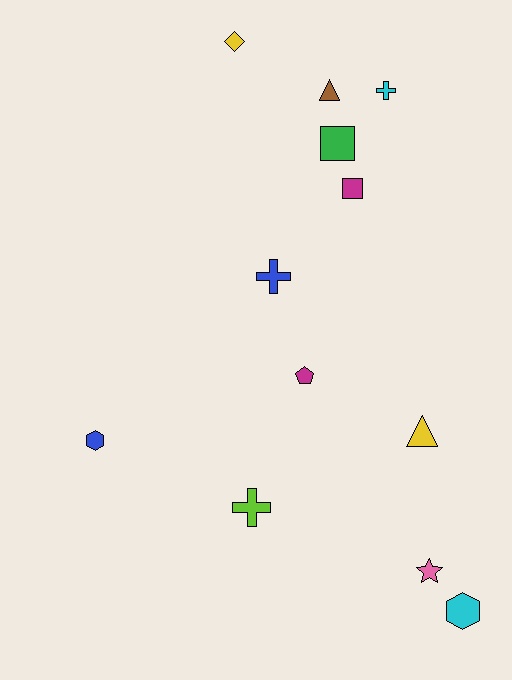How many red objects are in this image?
There are no red objects.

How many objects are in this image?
There are 12 objects.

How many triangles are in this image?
There are 2 triangles.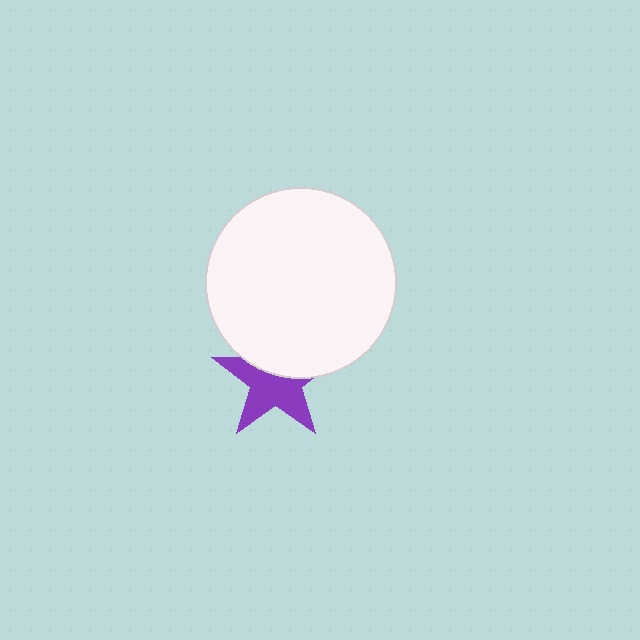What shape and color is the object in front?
The object in front is a white circle.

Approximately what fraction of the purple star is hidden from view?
Roughly 41% of the purple star is hidden behind the white circle.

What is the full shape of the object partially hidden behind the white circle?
The partially hidden object is a purple star.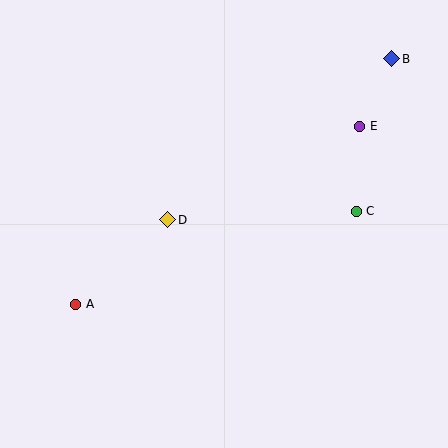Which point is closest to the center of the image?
Point D at (168, 220) is closest to the center.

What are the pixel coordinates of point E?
Point E is at (360, 126).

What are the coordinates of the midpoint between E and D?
The midpoint between E and D is at (264, 173).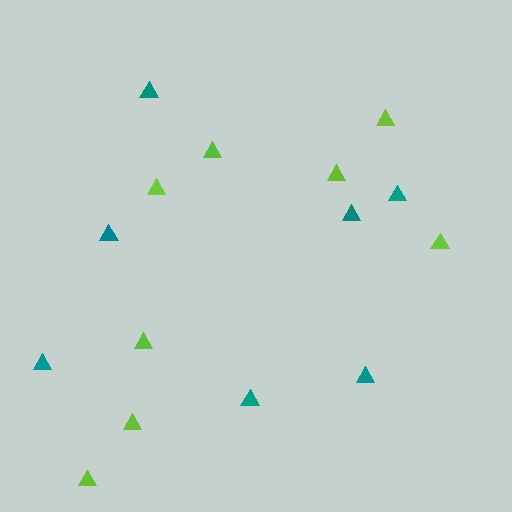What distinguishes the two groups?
There are 2 groups: one group of teal triangles (7) and one group of lime triangles (8).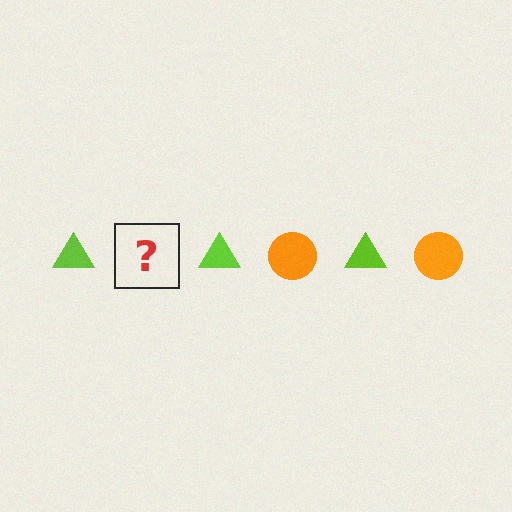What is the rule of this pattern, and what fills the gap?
The rule is that the pattern alternates between lime triangle and orange circle. The gap should be filled with an orange circle.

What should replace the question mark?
The question mark should be replaced with an orange circle.